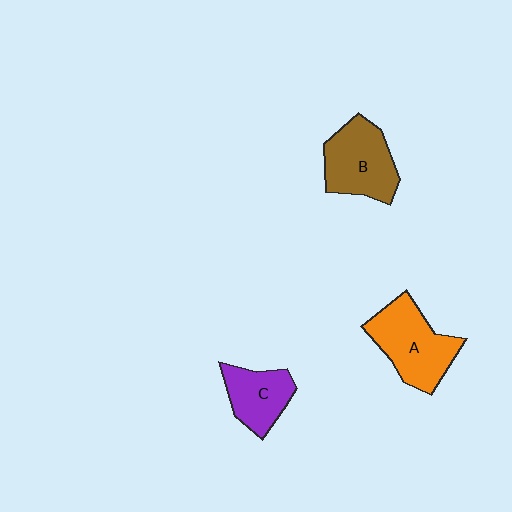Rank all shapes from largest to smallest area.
From largest to smallest: A (orange), B (brown), C (purple).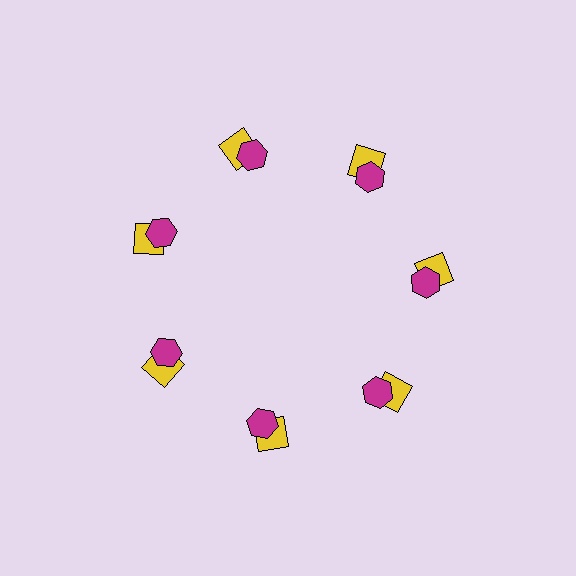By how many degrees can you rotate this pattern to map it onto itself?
The pattern maps onto itself every 51 degrees of rotation.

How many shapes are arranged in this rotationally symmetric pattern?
There are 14 shapes, arranged in 7 groups of 2.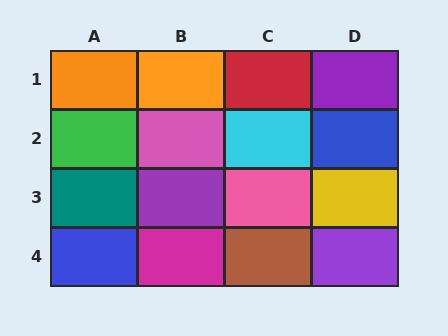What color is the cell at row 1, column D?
Purple.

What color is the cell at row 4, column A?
Blue.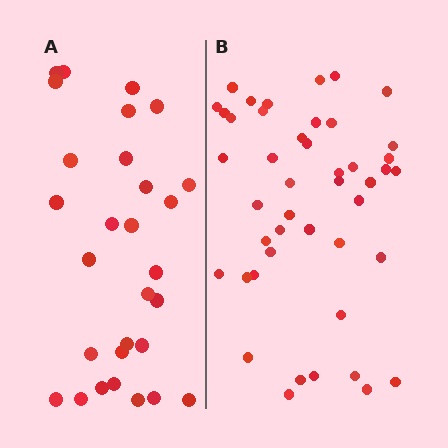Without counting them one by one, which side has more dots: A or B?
Region B (the right region) has more dots.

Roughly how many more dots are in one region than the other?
Region B has approximately 15 more dots than region A.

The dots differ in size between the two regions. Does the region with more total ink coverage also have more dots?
No. Region A has more total ink coverage because its dots are larger, but region B actually contains more individual dots. Total area can be misleading — the number of items is what matters here.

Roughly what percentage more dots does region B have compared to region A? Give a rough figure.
About 55% more.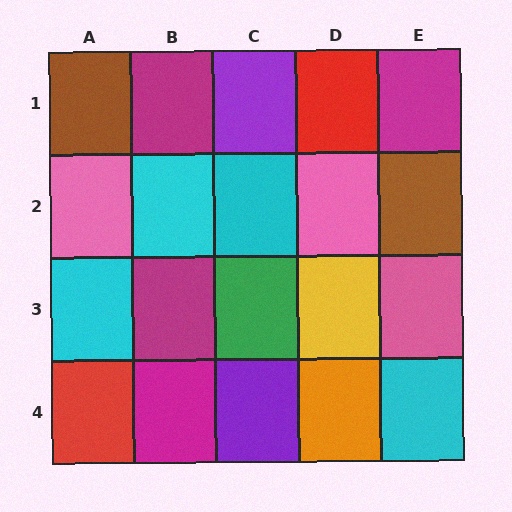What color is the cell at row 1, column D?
Red.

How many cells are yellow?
1 cell is yellow.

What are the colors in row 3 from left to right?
Cyan, magenta, green, yellow, pink.